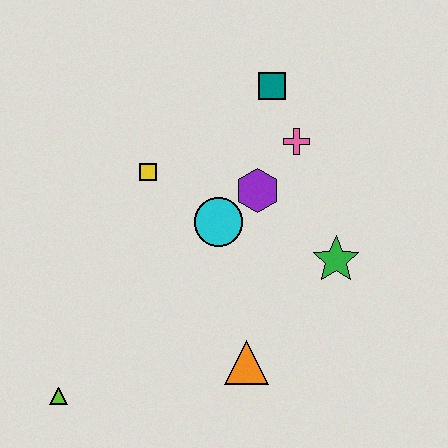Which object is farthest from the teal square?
The lime triangle is farthest from the teal square.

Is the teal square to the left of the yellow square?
No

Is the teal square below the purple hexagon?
No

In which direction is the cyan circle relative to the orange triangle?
The cyan circle is above the orange triangle.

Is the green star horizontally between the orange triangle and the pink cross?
No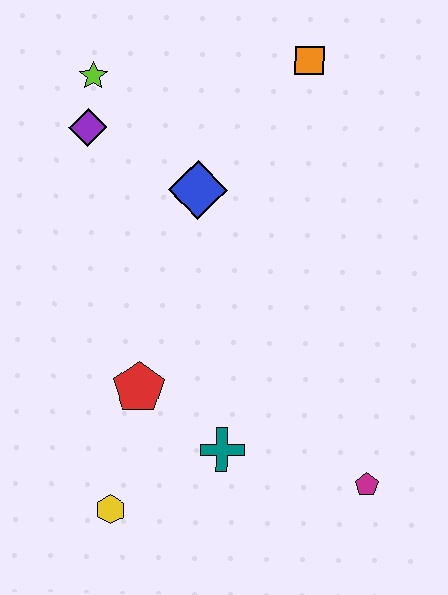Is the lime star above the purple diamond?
Yes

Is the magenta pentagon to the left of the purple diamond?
No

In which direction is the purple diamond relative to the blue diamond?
The purple diamond is to the left of the blue diamond.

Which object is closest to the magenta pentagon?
The teal cross is closest to the magenta pentagon.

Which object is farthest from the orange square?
The yellow hexagon is farthest from the orange square.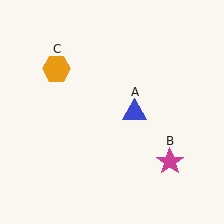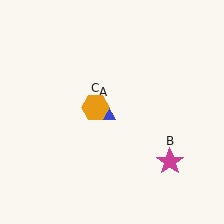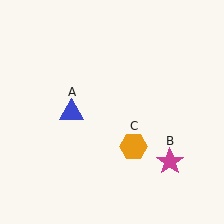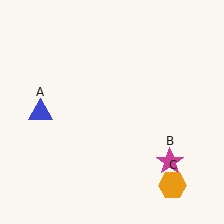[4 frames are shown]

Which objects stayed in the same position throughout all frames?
Magenta star (object B) remained stationary.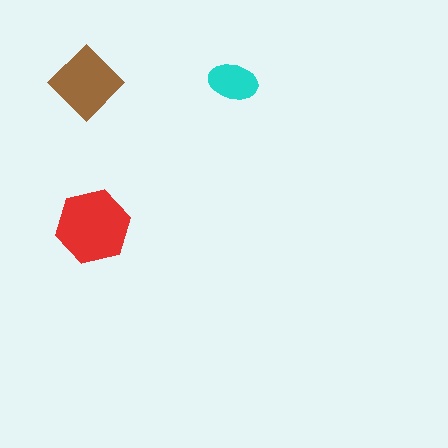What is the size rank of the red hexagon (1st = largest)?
1st.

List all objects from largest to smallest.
The red hexagon, the brown diamond, the cyan ellipse.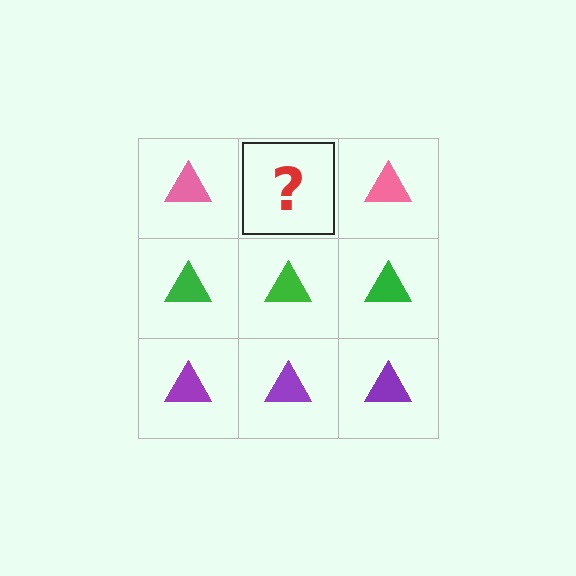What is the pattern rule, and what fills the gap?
The rule is that each row has a consistent color. The gap should be filled with a pink triangle.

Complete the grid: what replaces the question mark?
The question mark should be replaced with a pink triangle.